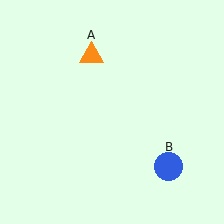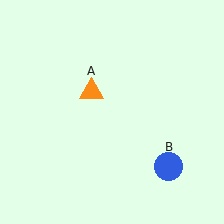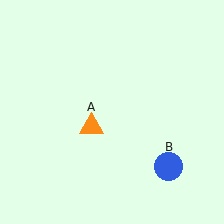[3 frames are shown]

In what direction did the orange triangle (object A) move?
The orange triangle (object A) moved down.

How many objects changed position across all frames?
1 object changed position: orange triangle (object A).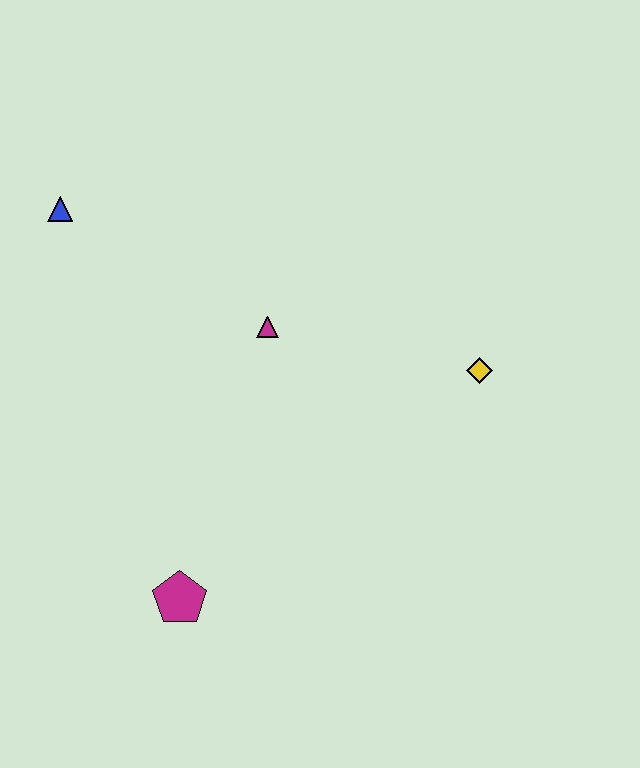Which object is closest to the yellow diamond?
The magenta triangle is closest to the yellow diamond.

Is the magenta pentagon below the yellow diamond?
Yes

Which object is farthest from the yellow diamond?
The blue triangle is farthest from the yellow diamond.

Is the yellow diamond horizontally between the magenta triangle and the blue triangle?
No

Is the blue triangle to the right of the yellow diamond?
No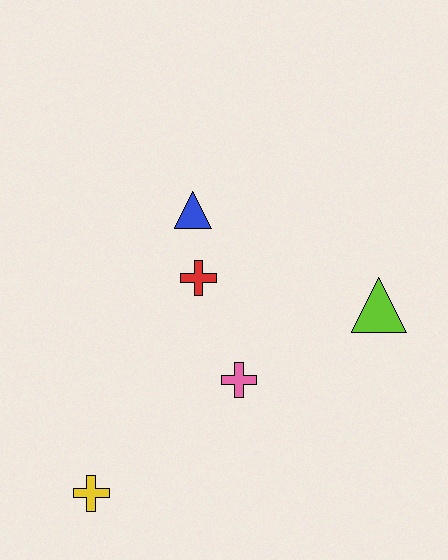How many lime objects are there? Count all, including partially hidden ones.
There is 1 lime object.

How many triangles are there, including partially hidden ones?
There are 2 triangles.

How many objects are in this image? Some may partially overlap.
There are 5 objects.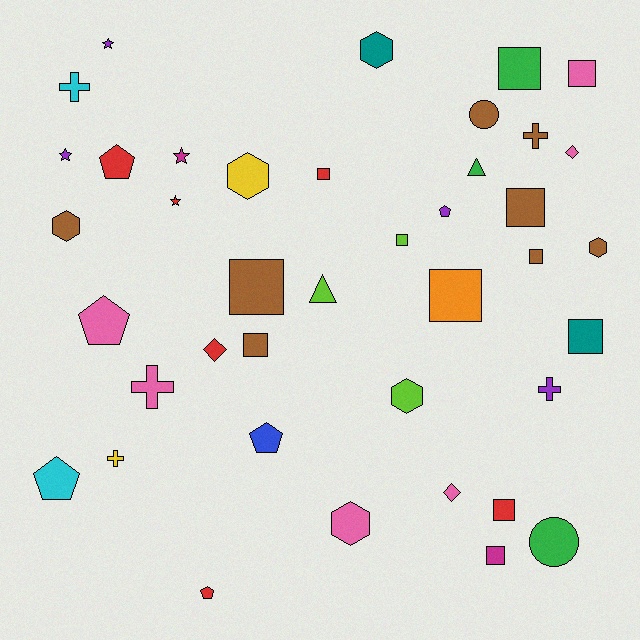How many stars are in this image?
There are 4 stars.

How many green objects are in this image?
There are 3 green objects.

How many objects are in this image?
There are 40 objects.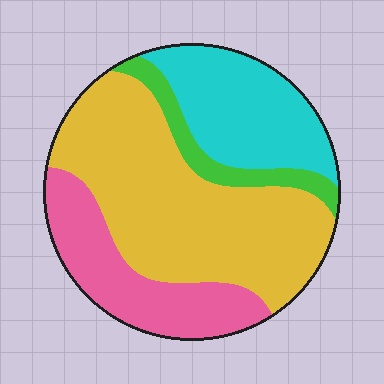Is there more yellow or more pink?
Yellow.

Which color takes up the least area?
Green, at roughly 10%.